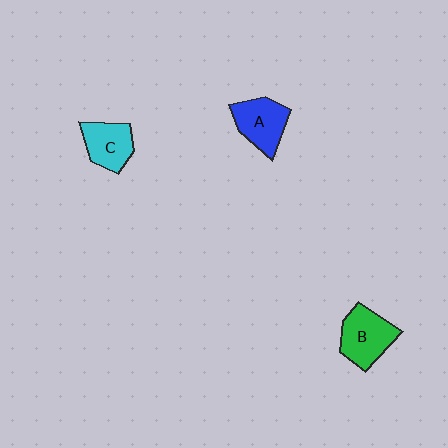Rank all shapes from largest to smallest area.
From largest to smallest: B (green), A (blue), C (cyan).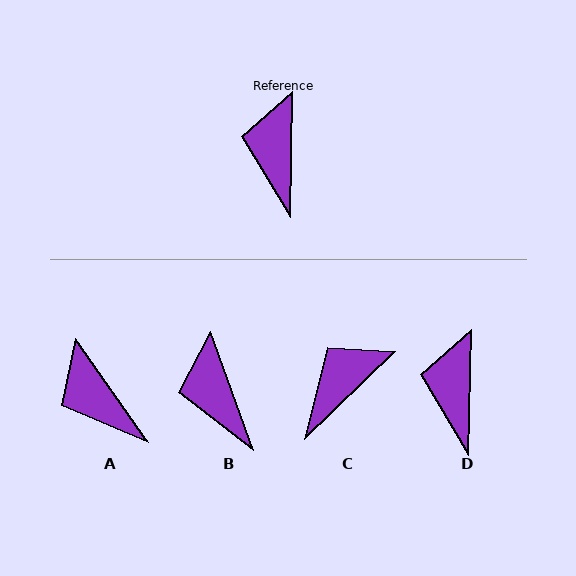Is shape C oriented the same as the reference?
No, it is off by about 45 degrees.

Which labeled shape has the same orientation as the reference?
D.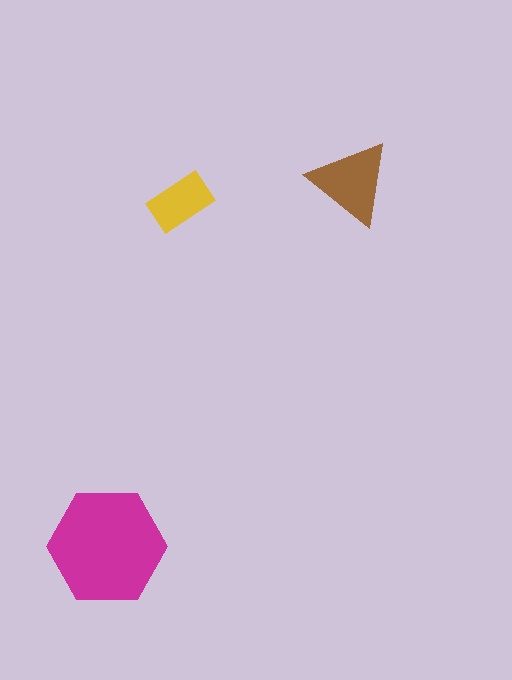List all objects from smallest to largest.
The yellow rectangle, the brown triangle, the magenta hexagon.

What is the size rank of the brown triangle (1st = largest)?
2nd.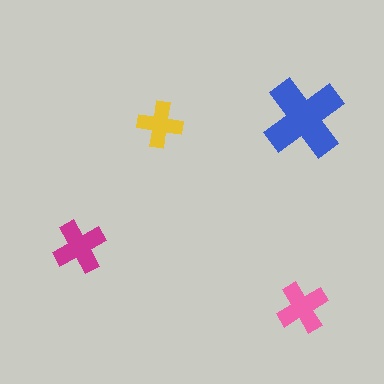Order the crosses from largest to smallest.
the blue one, the magenta one, the pink one, the yellow one.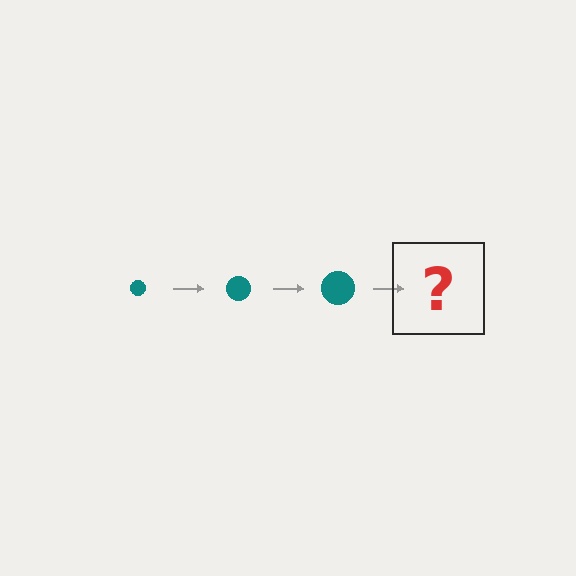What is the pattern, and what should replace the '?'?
The pattern is that the circle gets progressively larger each step. The '?' should be a teal circle, larger than the previous one.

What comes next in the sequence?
The next element should be a teal circle, larger than the previous one.